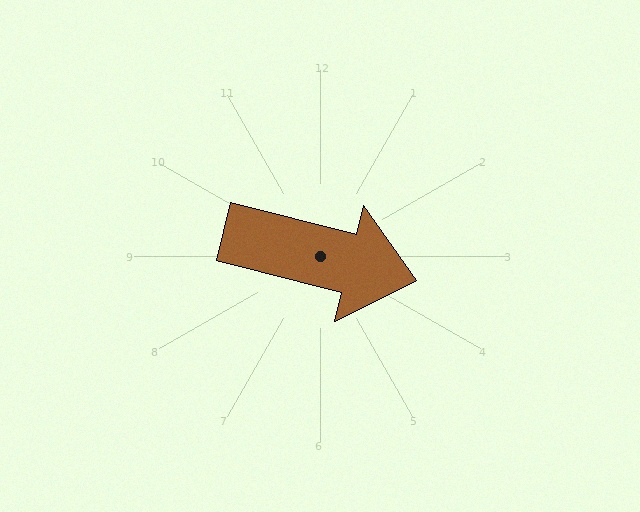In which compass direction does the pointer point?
East.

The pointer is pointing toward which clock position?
Roughly 3 o'clock.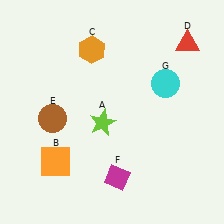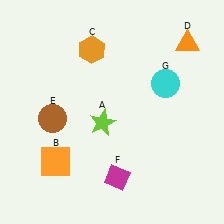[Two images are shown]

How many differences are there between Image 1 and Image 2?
There is 1 difference between the two images.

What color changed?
The triangle (D) changed from red in Image 1 to orange in Image 2.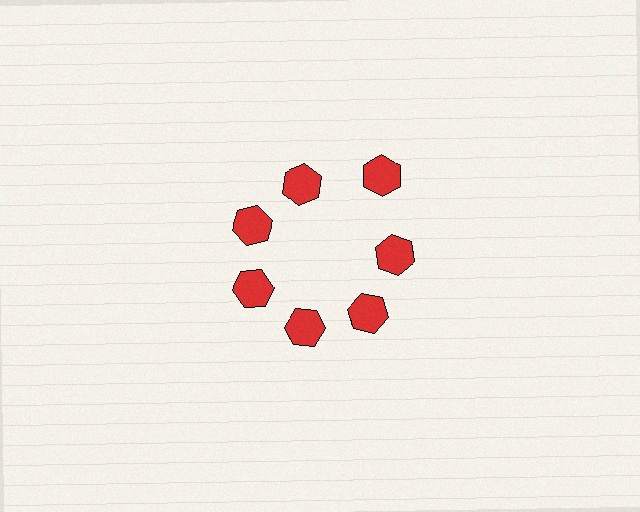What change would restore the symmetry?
The symmetry would be restored by moving it inward, back onto the ring so that all 7 hexagons sit at equal angles and equal distance from the center.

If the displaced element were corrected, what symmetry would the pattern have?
It would have 7-fold rotational symmetry — the pattern would map onto itself every 51 degrees.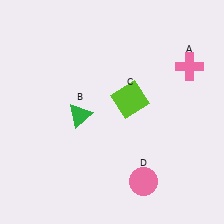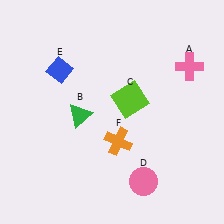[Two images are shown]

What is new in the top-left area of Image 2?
A blue diamond (E) was added in the top-left area of Image 2.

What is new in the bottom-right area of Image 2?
An orange cross (F) was added in the bottom-right area of Image 2.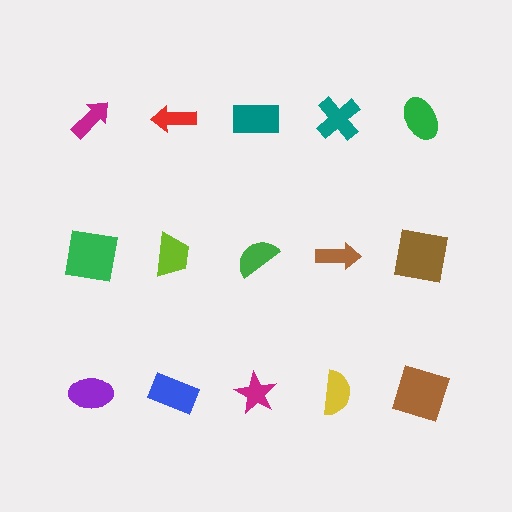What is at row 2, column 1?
A green square.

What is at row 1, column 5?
A green ellipse.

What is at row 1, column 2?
A red arrow.